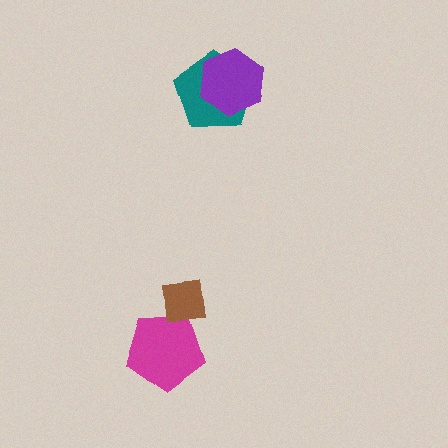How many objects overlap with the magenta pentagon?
1 object overlaps with the magenta pentagon.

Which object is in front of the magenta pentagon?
The brown square is in front of the magenta pentagon.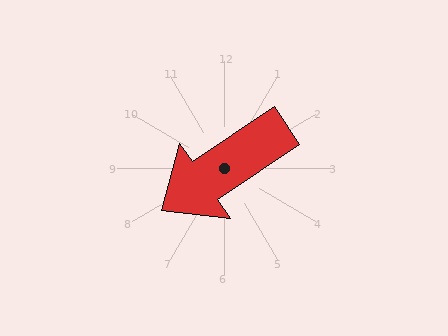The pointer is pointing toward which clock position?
Roughly 8 o'clock.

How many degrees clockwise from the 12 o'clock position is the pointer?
Approximately 236 degrees.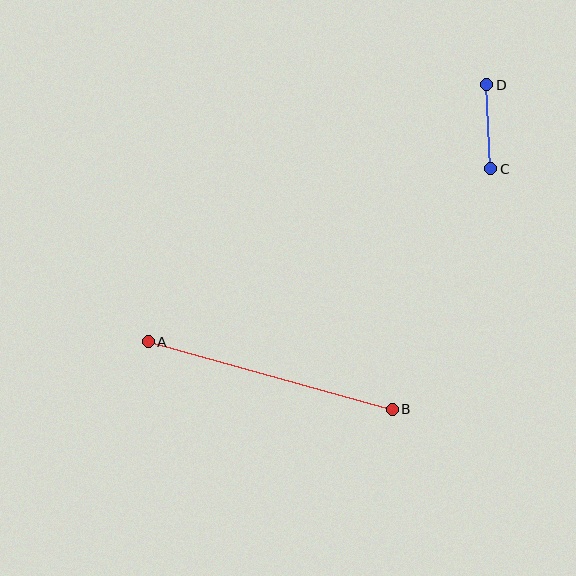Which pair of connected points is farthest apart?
Points A and B are farthest apart.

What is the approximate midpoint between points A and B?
The midpoint is at approximately (270, 376) pixels.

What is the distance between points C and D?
The distance is approximately 84 pixels.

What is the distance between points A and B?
The distance is approximately 253 pixels.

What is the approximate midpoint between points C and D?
The midpoint is at approximately (489, 127) pixels.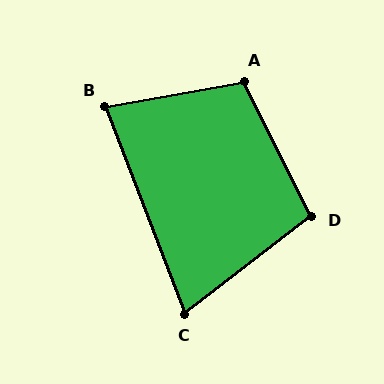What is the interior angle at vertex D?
Approximately 101 degrees (obtuse).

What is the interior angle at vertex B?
Approximately 79 degrees (acute).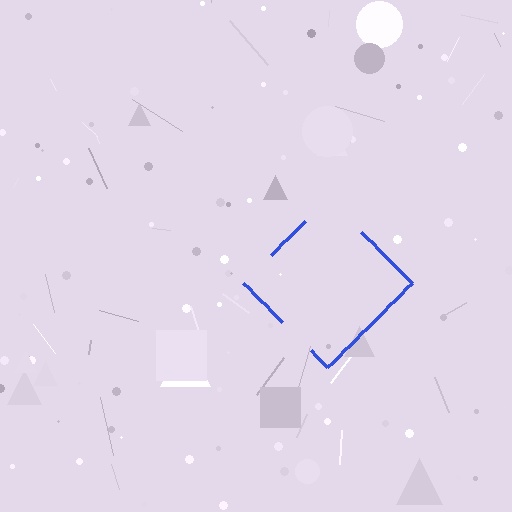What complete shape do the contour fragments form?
The contour fragments form a diamond.